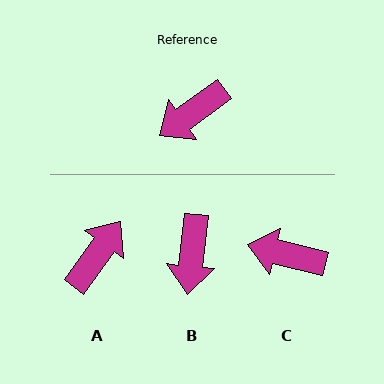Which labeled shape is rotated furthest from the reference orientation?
A, about 161 degrees away.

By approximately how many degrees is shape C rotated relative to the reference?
Approximately 50 degrees clockwise.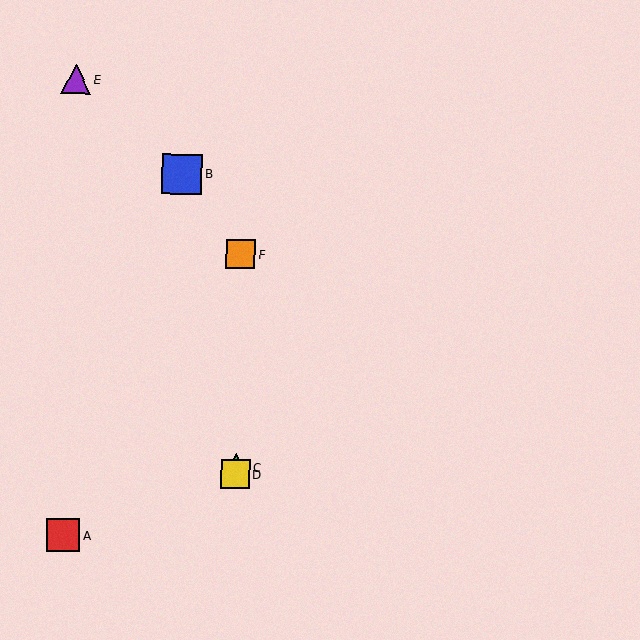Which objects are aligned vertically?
Objects C, D, F are aligned vertically.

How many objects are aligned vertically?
3 objects (C, D, F) are aligned vertically.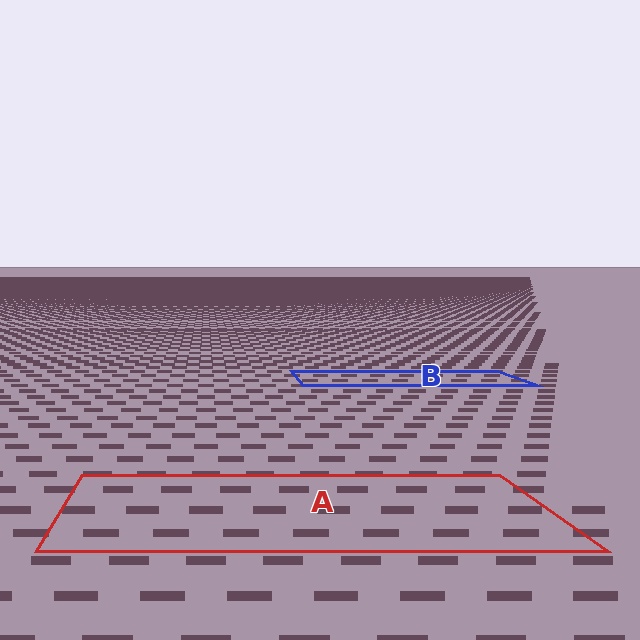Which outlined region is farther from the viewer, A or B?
Region B is farther from the viewer — the texture elements inside it appear smaller and more densely packed.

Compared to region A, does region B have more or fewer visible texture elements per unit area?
Region B has more texture elements per unit area — they are packed more densely because it is farther away.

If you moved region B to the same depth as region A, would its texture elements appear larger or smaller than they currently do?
They would appear larger. At a closer depth, the same texture elements are projected at a bigger on-screen size.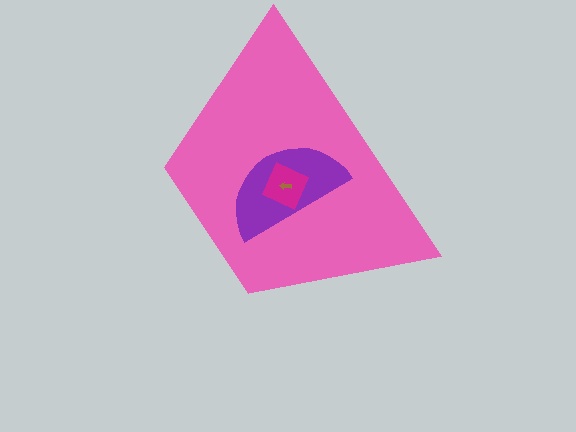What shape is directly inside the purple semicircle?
The magenta diamond.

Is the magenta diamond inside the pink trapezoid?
Yes.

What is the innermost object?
The brown arrow.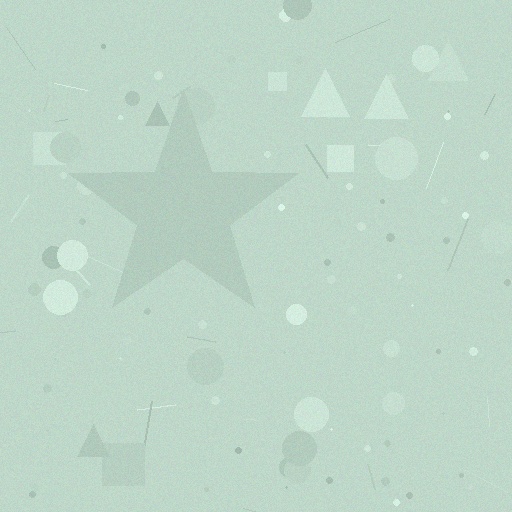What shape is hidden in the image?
A star is hidden in the image.